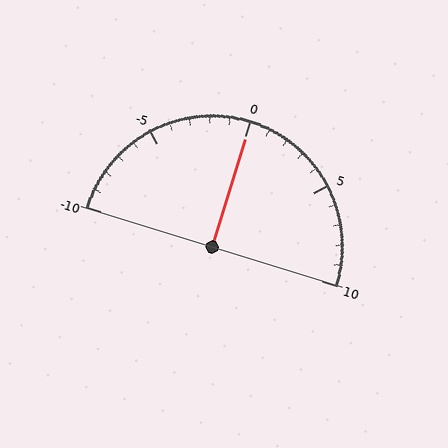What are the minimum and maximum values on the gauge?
The gauge ranges from -10 to 10.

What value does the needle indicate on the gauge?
The needle indicates approximately 0.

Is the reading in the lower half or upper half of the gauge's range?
The reading is in the upper half of the range (-10 to 10).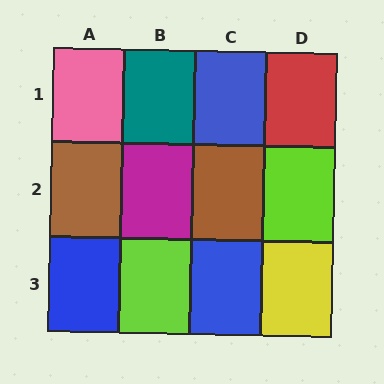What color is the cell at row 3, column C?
Blue.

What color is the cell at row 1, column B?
Teal.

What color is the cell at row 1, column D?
Red.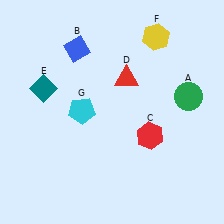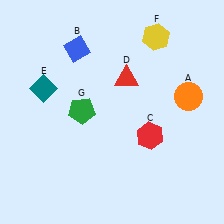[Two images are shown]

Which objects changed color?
A changed from green to orange. G changed from cyan to green.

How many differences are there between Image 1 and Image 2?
There are 2 differences between the two images.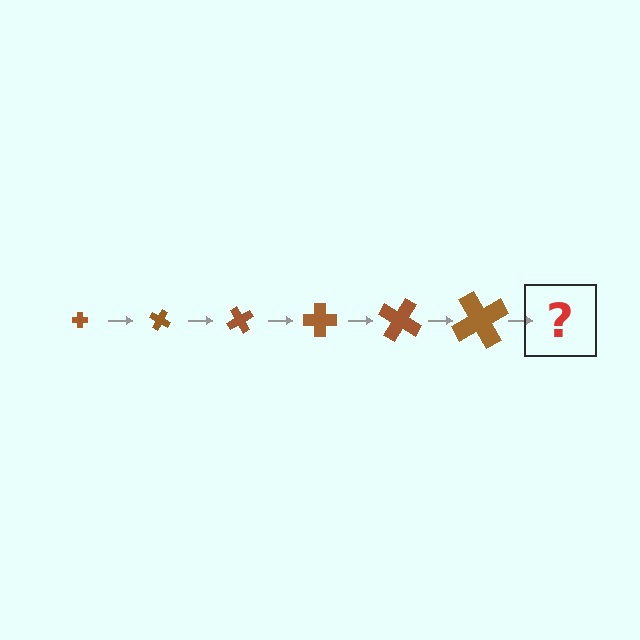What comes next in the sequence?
The next element should be a cross, larger than the previous one and rotated 180 degrees from the start.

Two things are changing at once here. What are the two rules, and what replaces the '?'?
The two rules are that the cross grows larger each step and it rotates 30 degrees each step. The '?' should be a cross, larger than the previous one and rotated 180 degrees from the start.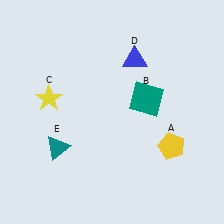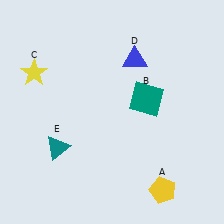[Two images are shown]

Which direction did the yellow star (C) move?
The yellow star (C) moved up.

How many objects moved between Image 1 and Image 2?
2 objects moved between the two images.